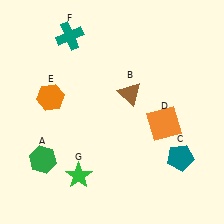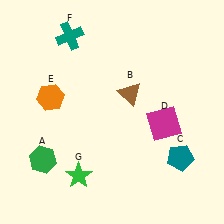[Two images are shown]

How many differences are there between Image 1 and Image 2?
There is 1 difference between the two images.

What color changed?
The square (D) changed from orange in Image 1 to magenta in Image 2.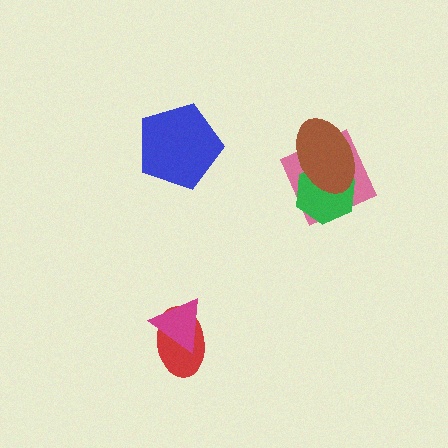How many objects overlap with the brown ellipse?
2 objects overlap with the brown ellipse.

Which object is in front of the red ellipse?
The magenta triangle is in front of the red ellipse.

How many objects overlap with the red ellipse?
1 object overlaps with the red ellipse.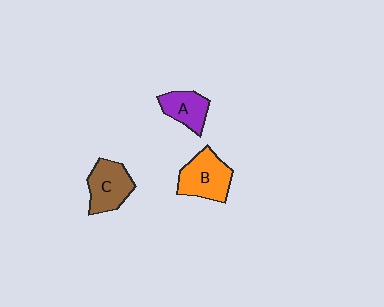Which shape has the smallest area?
Shape A (purple).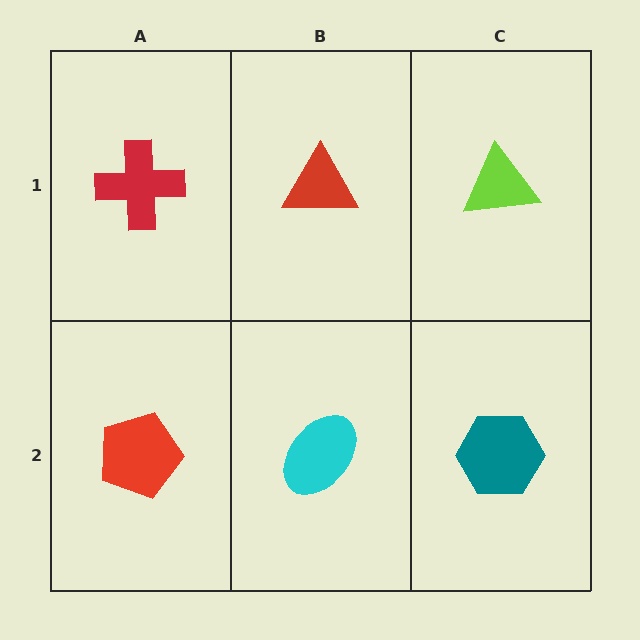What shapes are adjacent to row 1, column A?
A red pentagon (row 2, column A), a red triangle (row 1, column B).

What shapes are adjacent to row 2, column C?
A lime triangle (row 1, column C), a cyan ellipse (row 2, column B).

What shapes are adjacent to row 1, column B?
A cyan ellipse (row 2, column B), a red cross (row 1, column A), a lime triangle (row 1, column C).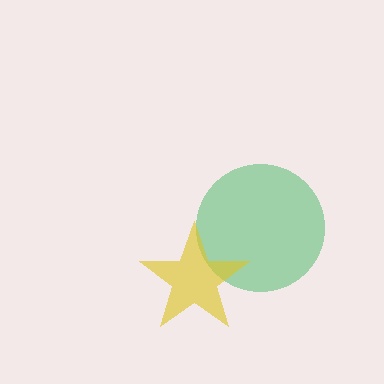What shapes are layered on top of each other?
The layered shapes are: a green circle, a yellow star.